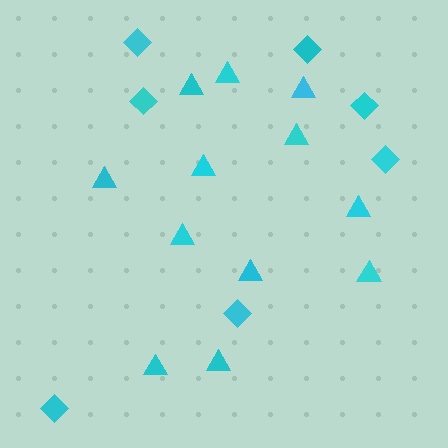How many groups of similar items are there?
There are 2 groups: one group of diamonds (7) and one group of triangles (12).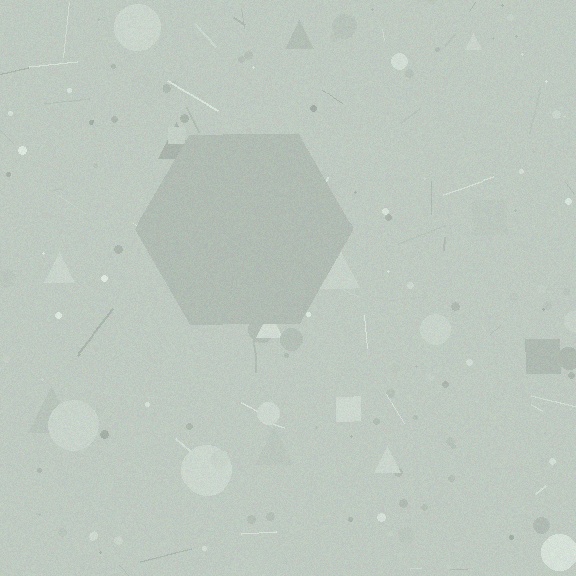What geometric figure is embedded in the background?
A hexagon is embedded in the background.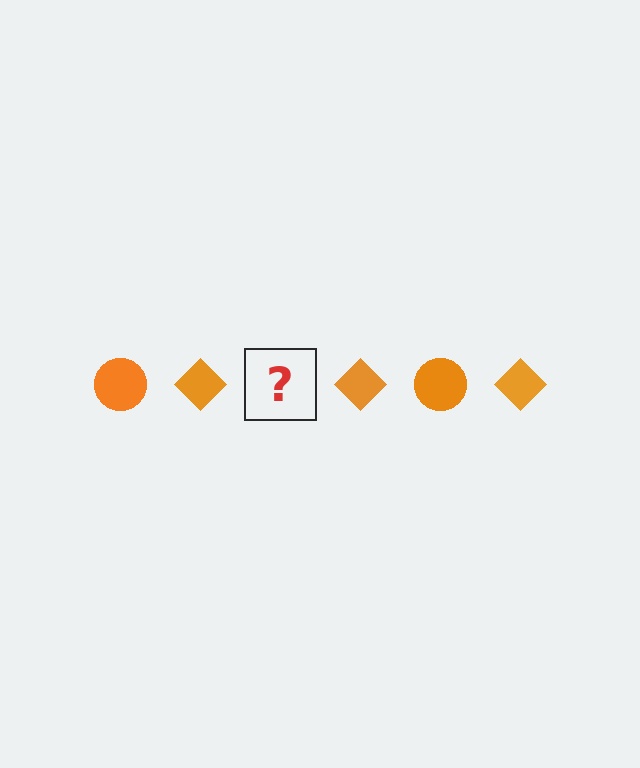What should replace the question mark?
The question mark should be replaced with an orange circle.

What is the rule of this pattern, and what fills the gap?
The rule is that the pattern cycles through circle, diamond shapes in orange. The gap should be filled with an orange circle.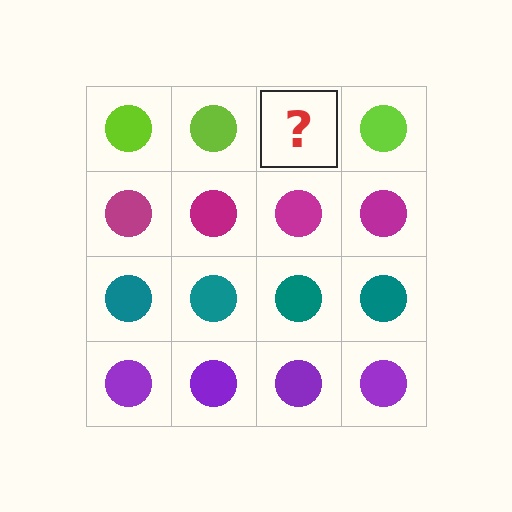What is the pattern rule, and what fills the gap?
The rule is that each row has a consistent color. The gap should be filled with a lime circle.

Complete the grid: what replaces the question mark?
The question mark should be replaced with a lime circle.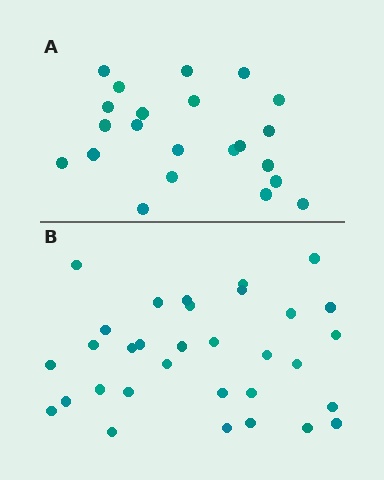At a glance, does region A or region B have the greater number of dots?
Region B (the bottom region) has more dots.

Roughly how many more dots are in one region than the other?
Region B has roughly 10 or so more dots than region A.